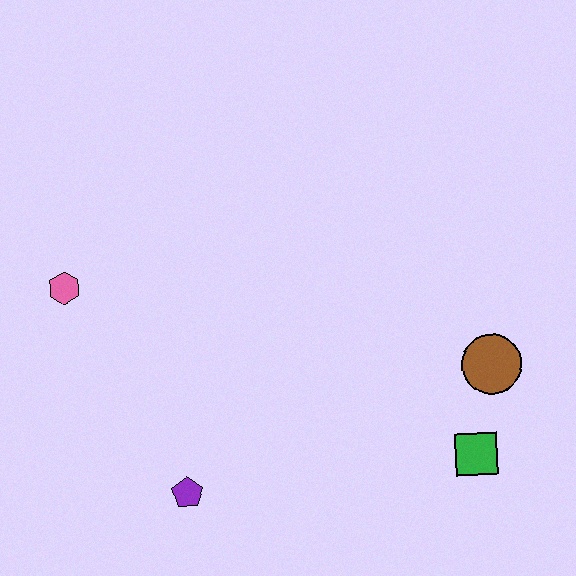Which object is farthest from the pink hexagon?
The green square is farthest from the pink hexagon.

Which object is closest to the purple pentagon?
The pink hexagon is closest to the purple pentagon.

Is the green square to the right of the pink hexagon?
Yes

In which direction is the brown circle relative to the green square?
The brown circle is above the green square.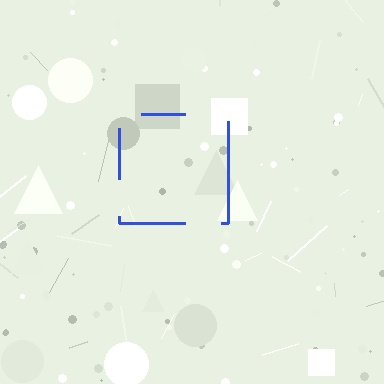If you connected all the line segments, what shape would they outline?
They would outline a square.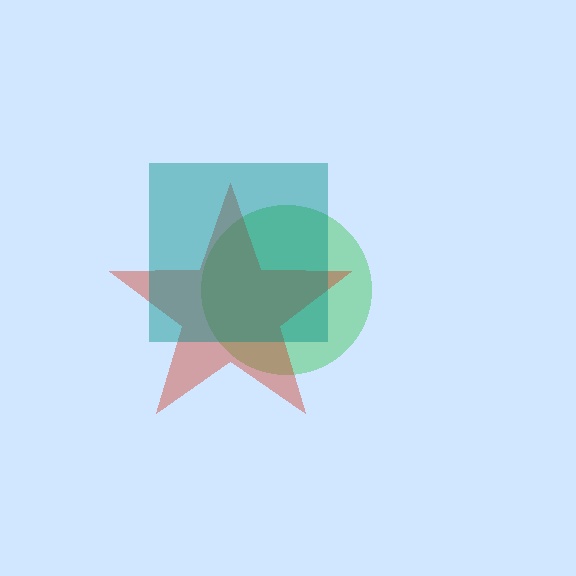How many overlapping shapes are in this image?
There are 3 overlapping shapes in the image.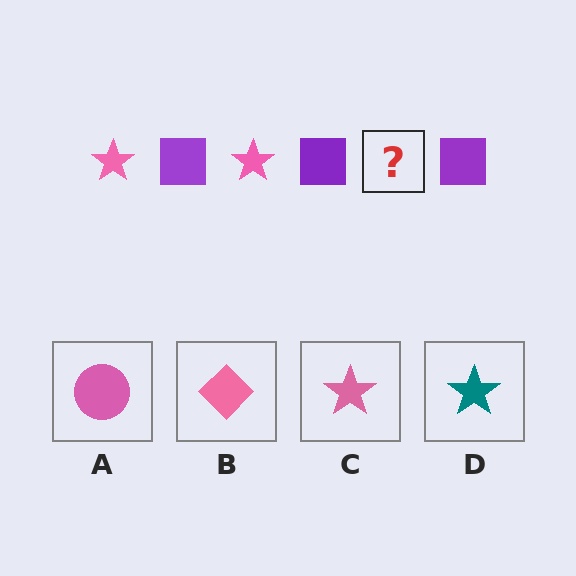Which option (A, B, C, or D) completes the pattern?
C.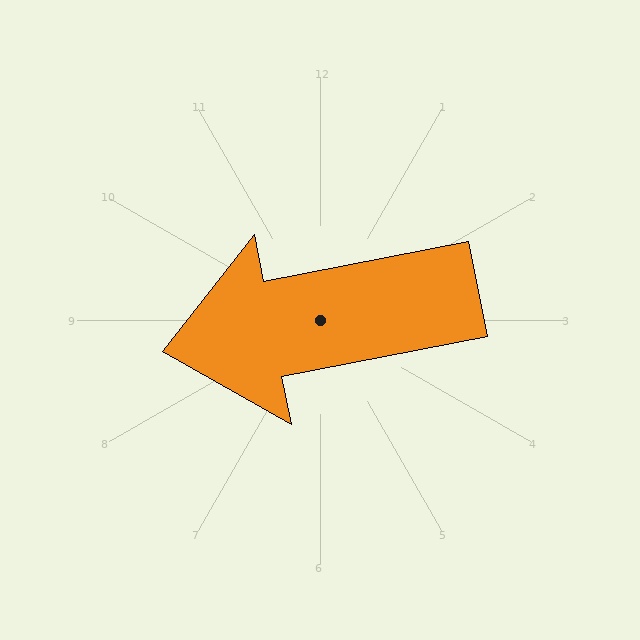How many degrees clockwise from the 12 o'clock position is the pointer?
Approximately 259 degrees.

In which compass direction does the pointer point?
West.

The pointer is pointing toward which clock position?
Roughly 9 o'clock.